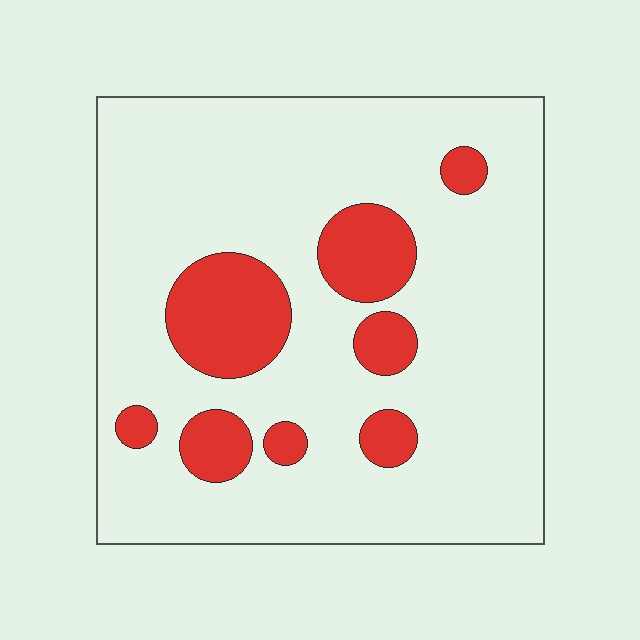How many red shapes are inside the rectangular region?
8.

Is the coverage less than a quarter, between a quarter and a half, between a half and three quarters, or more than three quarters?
Less than a quarter.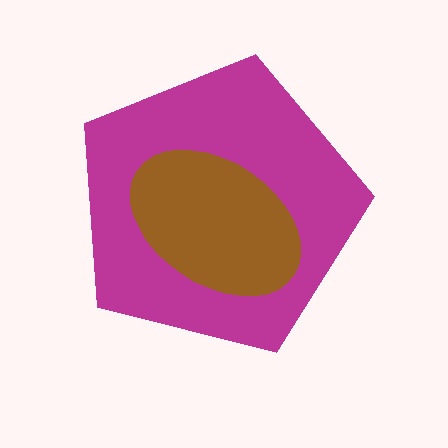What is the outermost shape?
The magenta pentagon.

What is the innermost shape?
The brown ellipse.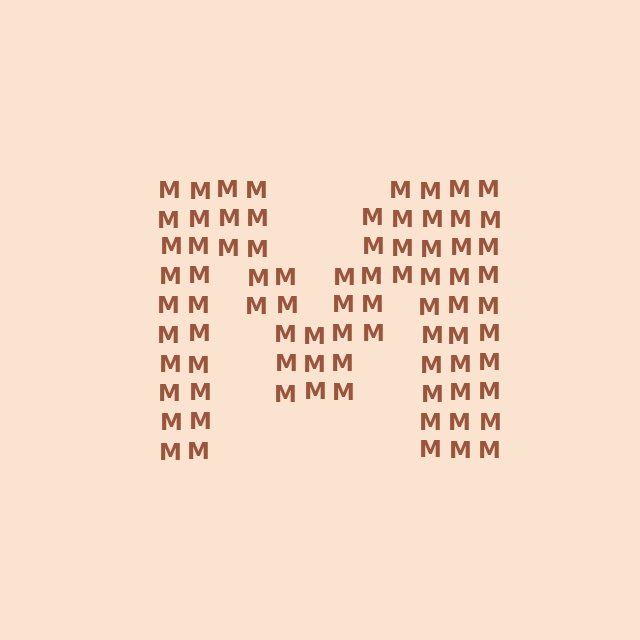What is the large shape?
The large shape is the letter M.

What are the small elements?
The small elements are letter M's.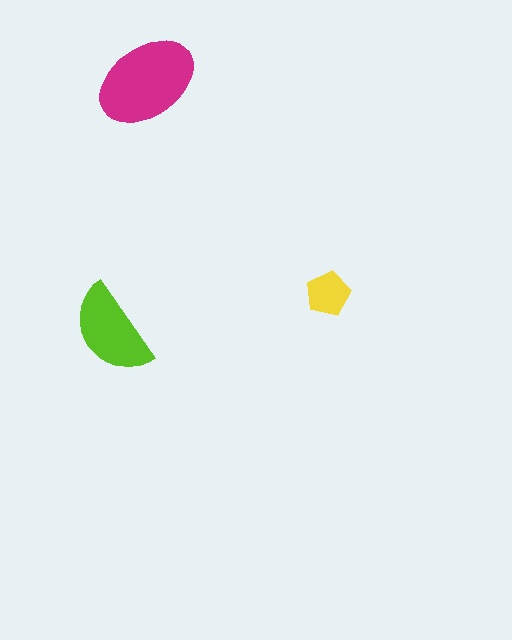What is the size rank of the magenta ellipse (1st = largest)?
1st.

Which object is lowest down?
The lime semicircle is bottommost.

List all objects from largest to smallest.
The magenta ellipse, the lime semicircle, the yellow pentagon.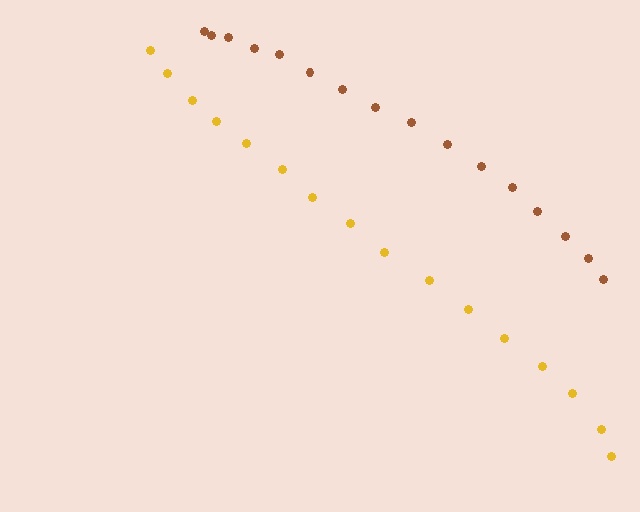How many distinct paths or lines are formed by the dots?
There are 2 distinct paths.